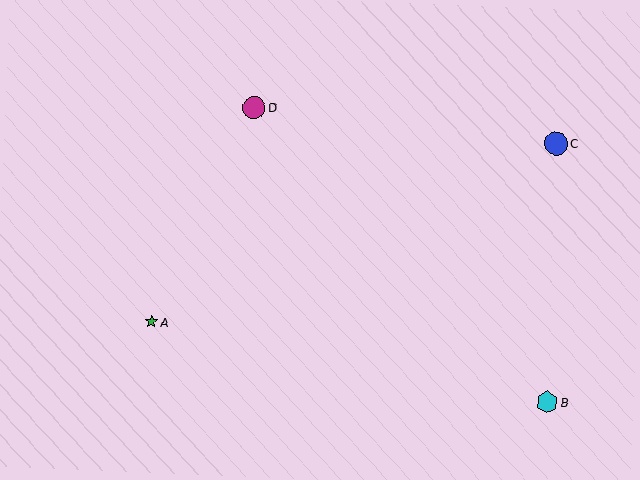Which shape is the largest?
The blue circle (labeled C) is the largest.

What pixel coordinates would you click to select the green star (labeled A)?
Click at (151, 322) to select the green star A.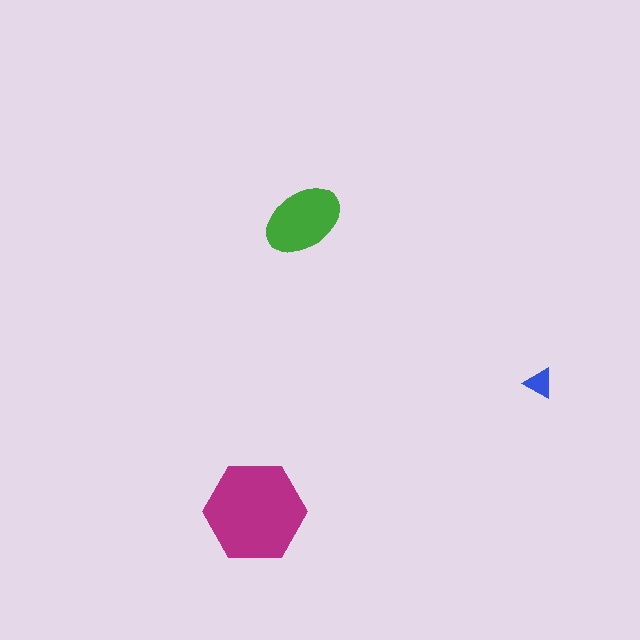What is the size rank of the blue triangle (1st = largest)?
3rd.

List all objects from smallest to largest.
The blue triangle, the green ellipse, the magenta hexagon.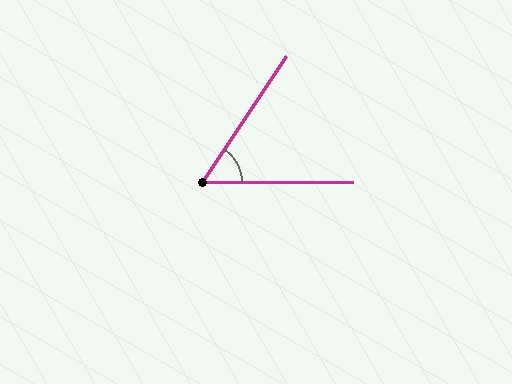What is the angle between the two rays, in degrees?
Approximately 56 degrees.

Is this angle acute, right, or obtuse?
It is acute.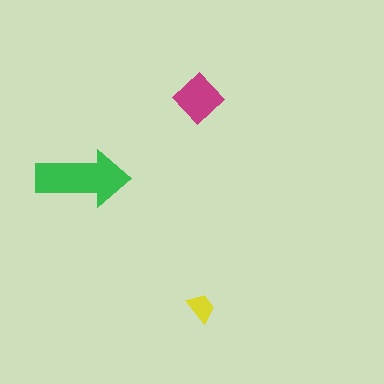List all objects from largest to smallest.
The green arrow, the magenta diamond, the yellow trapezoid.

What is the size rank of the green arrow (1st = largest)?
1st.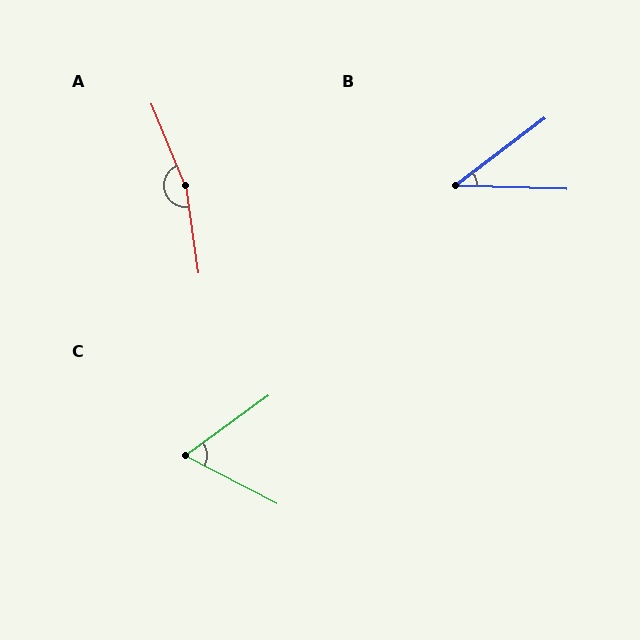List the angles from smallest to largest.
B (39°), C (63°), A (166°).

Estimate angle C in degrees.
Approximately 63 degrees.